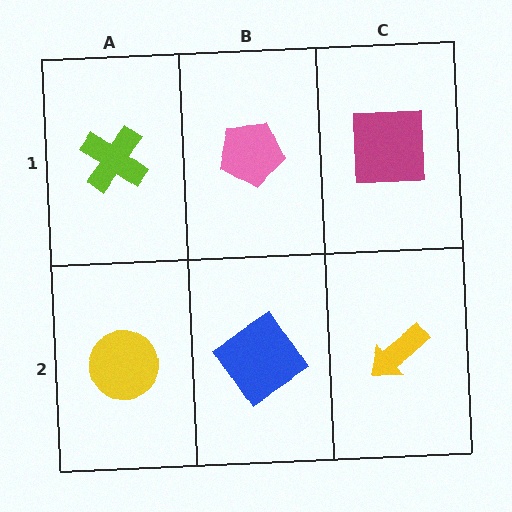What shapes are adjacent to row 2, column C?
A magenta square (row 1, column C), a blue diamond (row 2, column B).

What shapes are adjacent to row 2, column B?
A pink pentagon (row 1, column B), a yellow circle (row 2, column A), a yellow arrow (row 2, column C).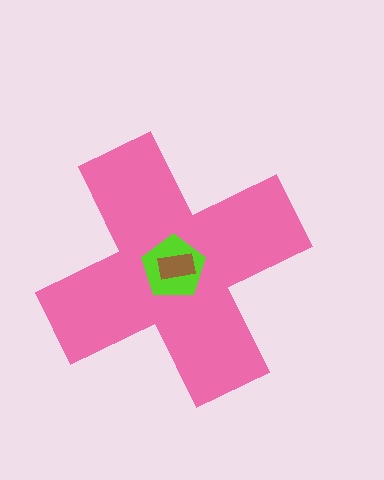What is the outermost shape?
The pink cross.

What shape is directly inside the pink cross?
The lime pentagon.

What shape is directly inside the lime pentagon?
The brown rectangle.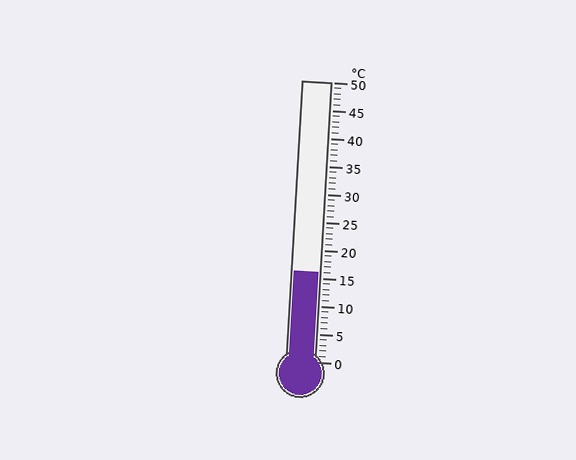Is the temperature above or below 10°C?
The temperature is above 10°C.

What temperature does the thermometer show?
The thermometer shows approximately 16°C.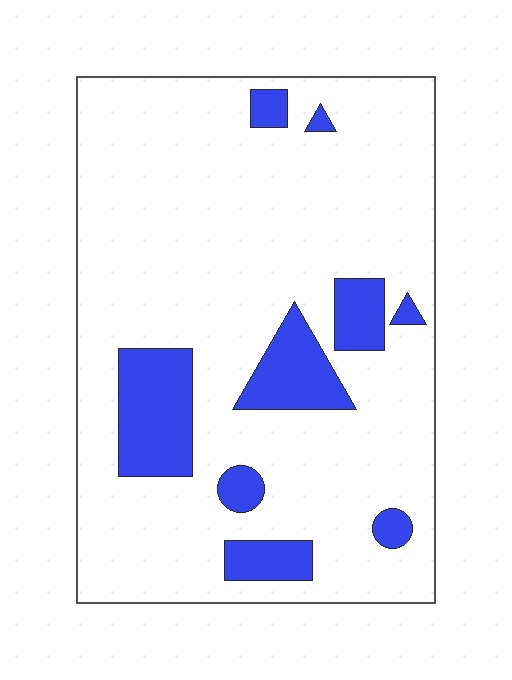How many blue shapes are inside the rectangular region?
9.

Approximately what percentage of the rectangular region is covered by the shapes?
Approximately 15%.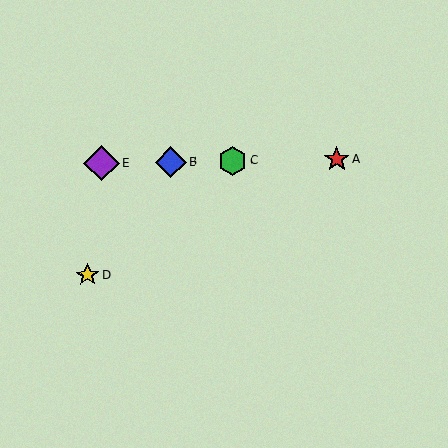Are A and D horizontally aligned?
No, A is at y≈159 and D is at y≈275.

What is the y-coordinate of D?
Object D is at y≈275.